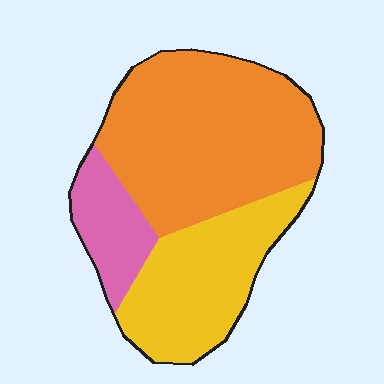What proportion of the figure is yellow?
Yellow takes up about one third (1/3) of the figure.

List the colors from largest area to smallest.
From largest to smallest: orange, yellow, pink.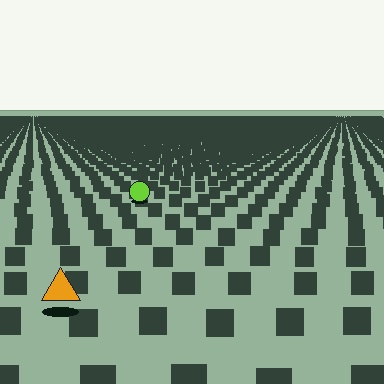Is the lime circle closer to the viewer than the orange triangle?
No. The orange triangle is closer — you can tell from the texture gradient: the ground texture is coarser near it.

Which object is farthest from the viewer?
The lime circle is farthest from the viewer. It appears smaller and the ground texture around it is denser.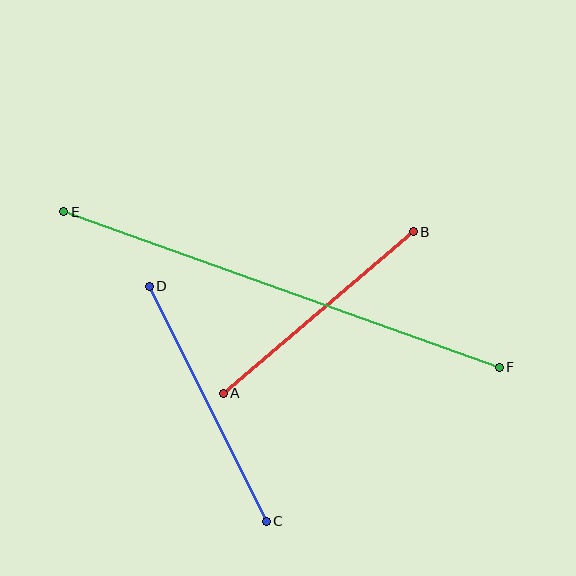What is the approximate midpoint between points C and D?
The midpoint is at approximately (208, 404) pixels.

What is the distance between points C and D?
The distance is approximately 263 pixels.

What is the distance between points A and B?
The distance is approximately 250 pixels.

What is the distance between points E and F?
The distance is approximately 463 pixels.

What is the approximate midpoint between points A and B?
The midpoint is at approximately (318, 312) pixels.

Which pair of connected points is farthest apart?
Points E and F are farthest apart.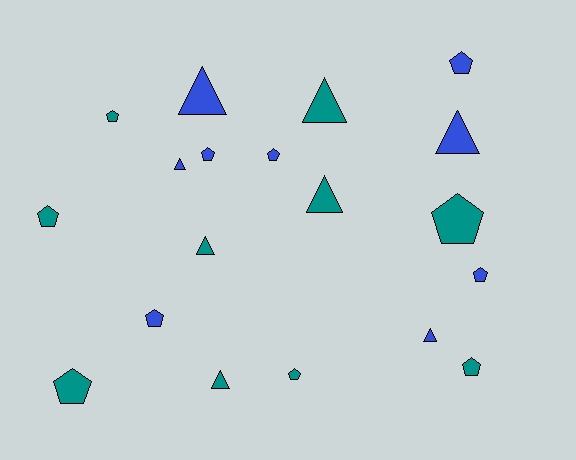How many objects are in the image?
There are 19 objects.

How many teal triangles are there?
There are 4 teal triangles.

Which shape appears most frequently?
Pentagon, with 11 objects.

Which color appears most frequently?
Teal, with 10 objects.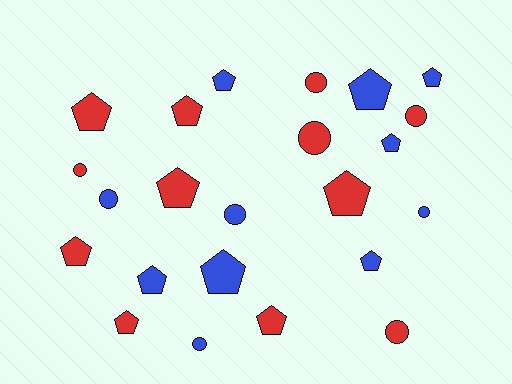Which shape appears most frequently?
Pentagon, with 14 objects.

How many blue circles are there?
There are 4 blue circles.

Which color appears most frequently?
Red, with 12 objects.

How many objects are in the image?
There are 23 objects.